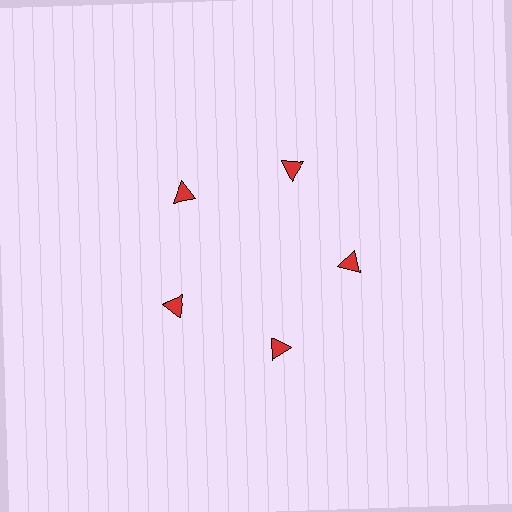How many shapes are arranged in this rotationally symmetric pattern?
There are 5 shapes, arranged in 5 groups of 1.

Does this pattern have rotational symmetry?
Yes, this pattern has 5-fold rotational symmetry. It looks the same after rotating 72 degrees around the center.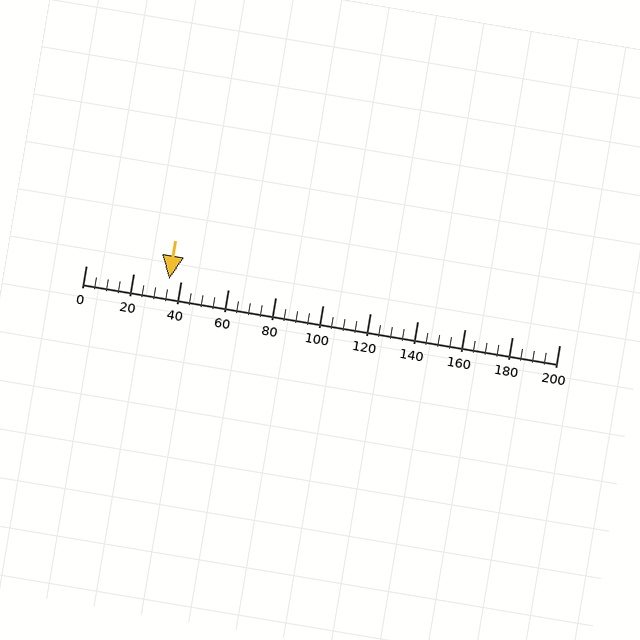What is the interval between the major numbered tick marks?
The major tick marks are spaced 20 units apart.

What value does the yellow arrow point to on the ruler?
The yellow arrow points to approximately 35.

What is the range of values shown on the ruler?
The ruler shows values from 0 to 200.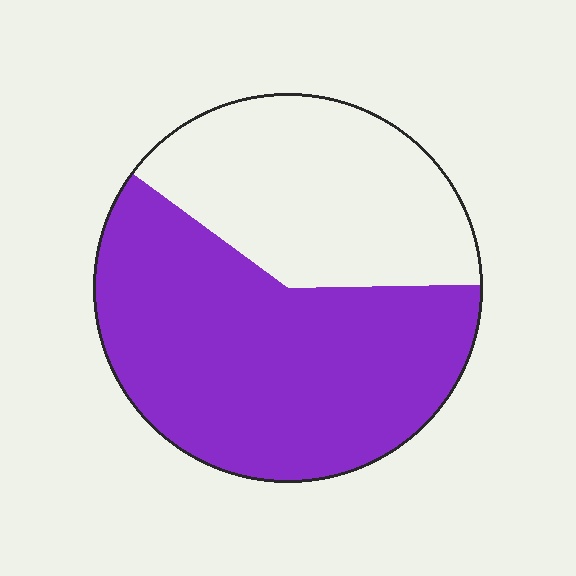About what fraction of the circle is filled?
About three fifths (3/5).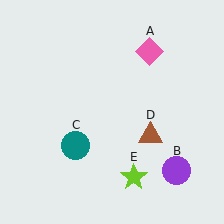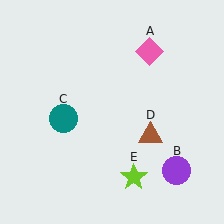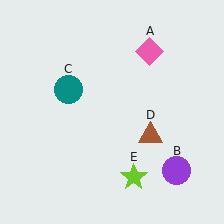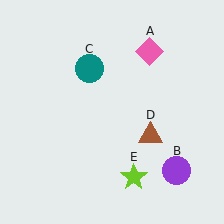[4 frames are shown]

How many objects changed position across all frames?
1 object changed position: teal circle (object C).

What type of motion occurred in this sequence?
The teal circle (object C) rotated clockwise around the center of the scene.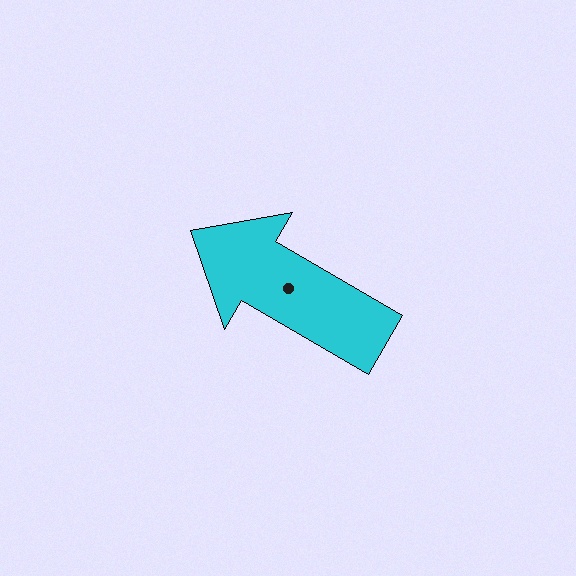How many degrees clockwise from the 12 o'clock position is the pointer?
Approximately 300 degrees.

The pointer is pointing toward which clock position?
Roughly 10 o'clock.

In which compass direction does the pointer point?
Northwest.